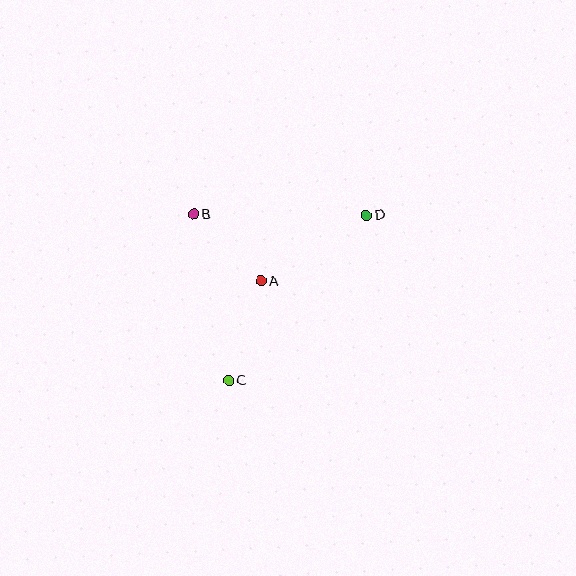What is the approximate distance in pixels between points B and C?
The distance between B and C is approximately 170 pixels.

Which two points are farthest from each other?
Points C and D are farthest from each other.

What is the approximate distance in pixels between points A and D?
The distance between A and D is approximately 124 pixels.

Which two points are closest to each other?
Points A and B are closest to each other.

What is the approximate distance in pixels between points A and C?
The distance between A and C is approximately 105 pixels.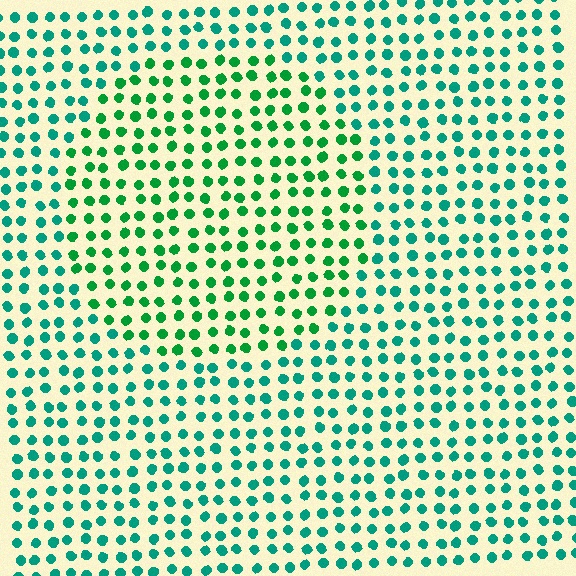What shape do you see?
I see a circle.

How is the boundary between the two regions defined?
The boundary is defined purely by a slight shift in hue (about 30 degrees). Spacing, size, and orientation are identical on both sides.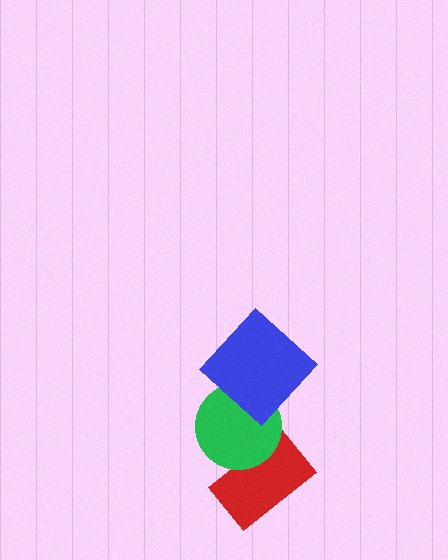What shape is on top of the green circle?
The blue diamond is on top of the green circle.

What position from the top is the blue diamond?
The blue diamond is 1st from the top.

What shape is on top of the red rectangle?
The green circle is on top of the red rectangle.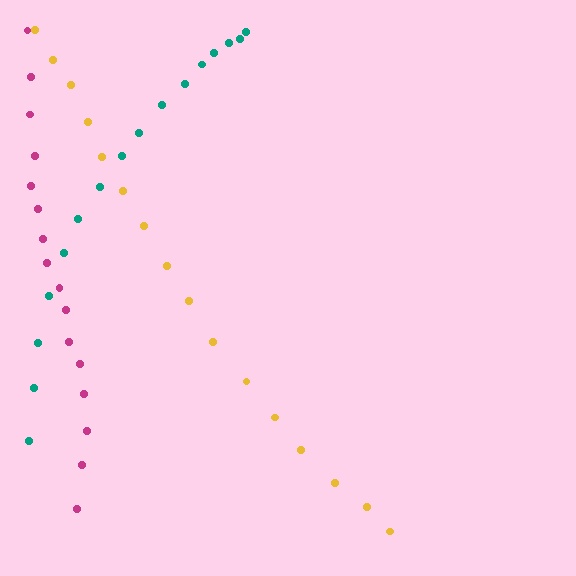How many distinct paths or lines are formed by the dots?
There are 3 distinct paths.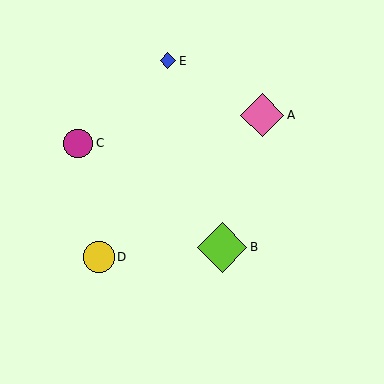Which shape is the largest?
The lime diamond (labeled B) is the largest.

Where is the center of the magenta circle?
The center of the magenta circle is at (78, 143).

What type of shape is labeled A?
Shape A is a pink diamond.